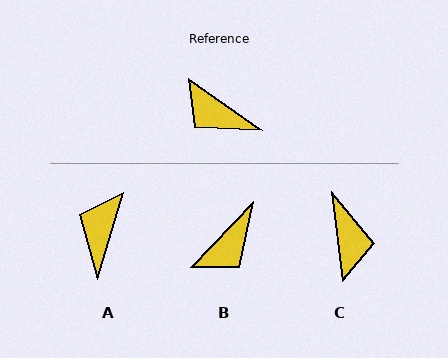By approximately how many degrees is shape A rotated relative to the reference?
Approximately 71 degrees clockwise.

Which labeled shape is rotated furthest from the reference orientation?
C, about 132 degrees away.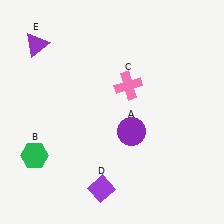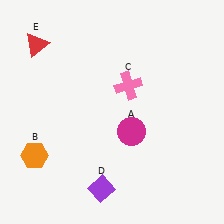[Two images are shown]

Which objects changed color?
A changed from purple to magenta. B changed from green to orange. E changed from purple to red.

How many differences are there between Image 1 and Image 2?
There are 3 differences between the two images.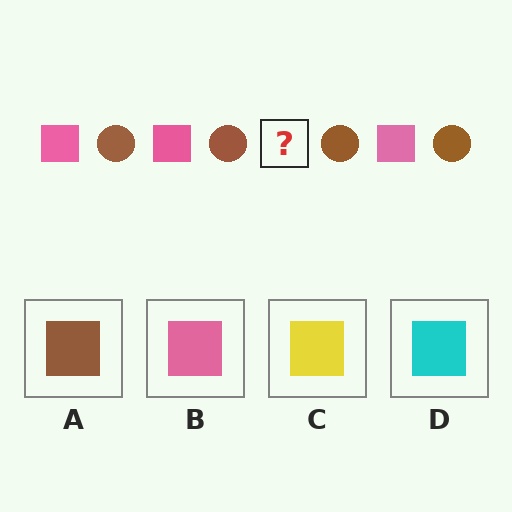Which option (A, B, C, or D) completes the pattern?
B.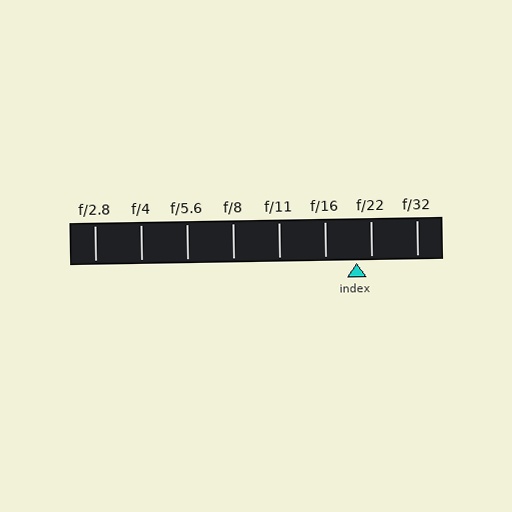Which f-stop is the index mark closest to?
The index mark is closest to f/22.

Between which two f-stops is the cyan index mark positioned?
The index mark is between f/16 and f/22.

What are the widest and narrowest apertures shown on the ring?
The widest aperture shown is f/2.8 and the narrowest is f/32.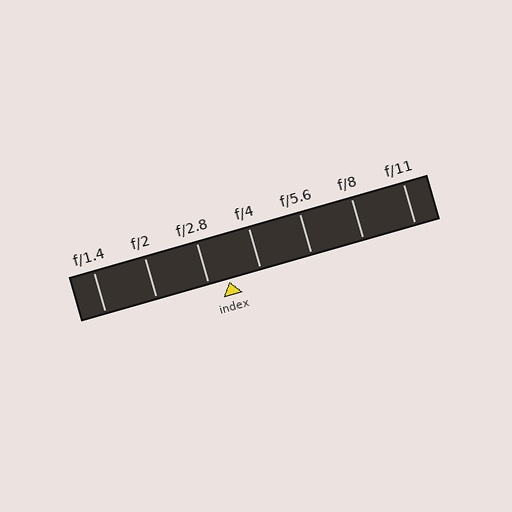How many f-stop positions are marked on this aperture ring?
There are 7 f-stop positions marked.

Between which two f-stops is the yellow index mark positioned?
The index mark is between f/2.8 and f/4.